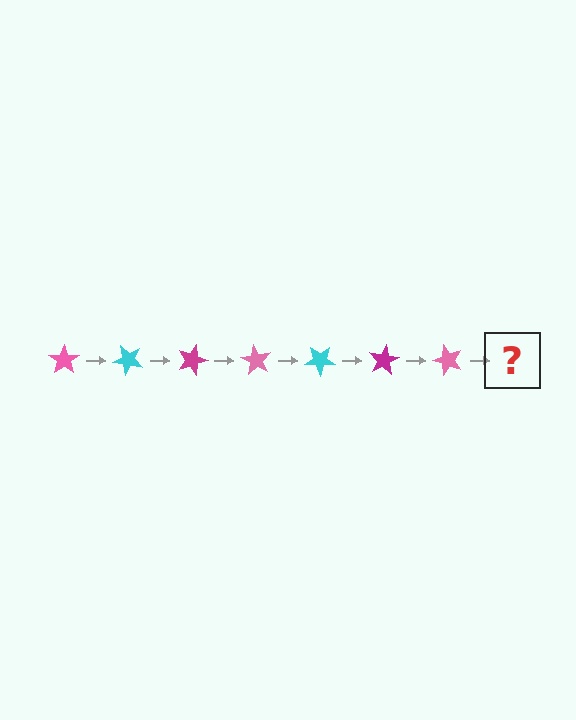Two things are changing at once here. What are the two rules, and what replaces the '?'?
The two rules are that it rotates 45 degrees each step and the color cycles through pink, cyan, and magenta. The '?' should be a cyan star, rotated 315 degrees from the start.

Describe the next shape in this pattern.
It should be a cyan star, rotated 315 degrees from the start.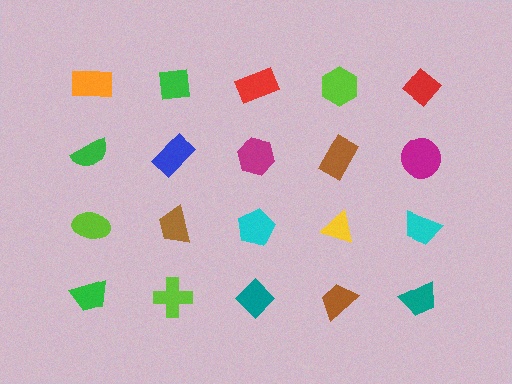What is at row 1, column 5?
A red diamond.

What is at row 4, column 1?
A green trapezoid.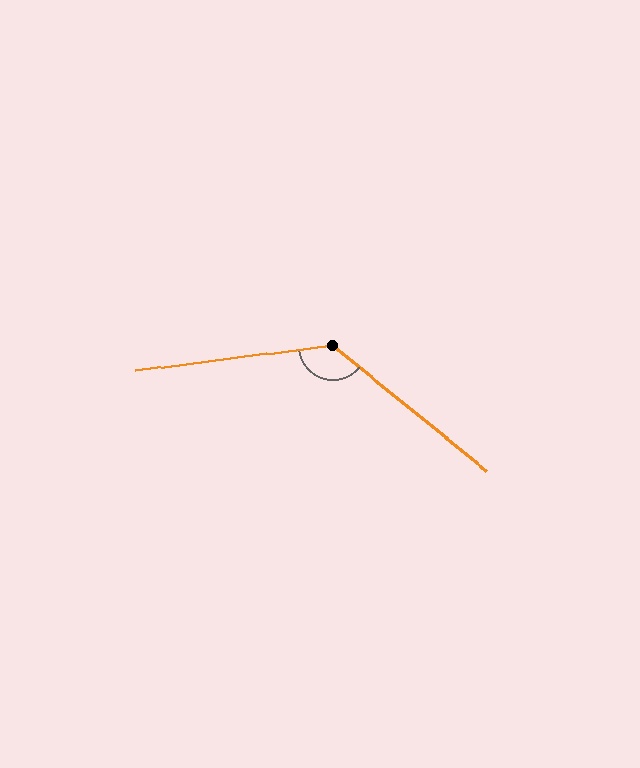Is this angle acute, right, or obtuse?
It is obtuse.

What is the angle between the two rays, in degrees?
Approximately 134 degrees.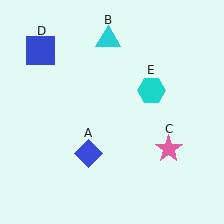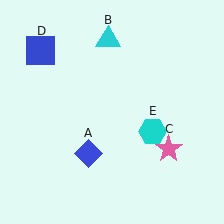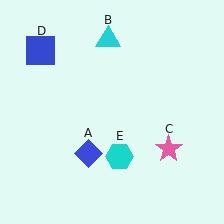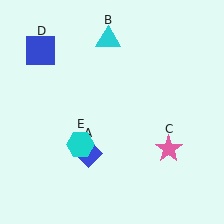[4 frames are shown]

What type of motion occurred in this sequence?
The cyan hexagon (object E) rotated clockwise around the center of the scene.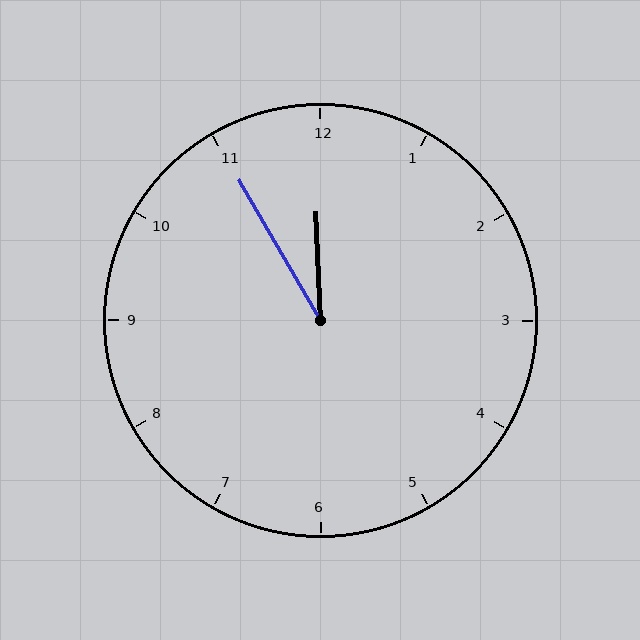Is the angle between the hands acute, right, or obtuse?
It is acute.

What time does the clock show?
11:55.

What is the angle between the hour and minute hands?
Approximately 28 degrees.